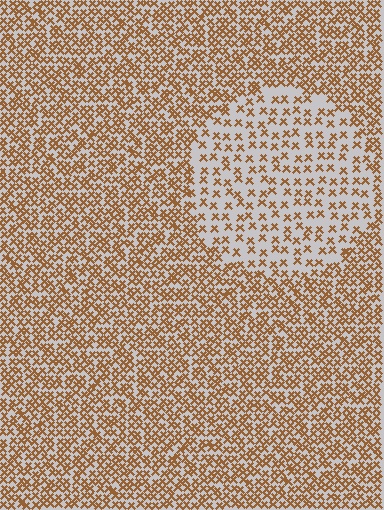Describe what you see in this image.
The image contains small brown elements arranged at two different densities. A circle-shaped region is visible where the elements are less densely packed than the surrounding area.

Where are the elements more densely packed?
The elements are more densely packed outside the circle boundary.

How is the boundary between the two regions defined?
The boundary is defined by a change in element density (approximately 2.2x ratio). All elements are the same color, size, and shape.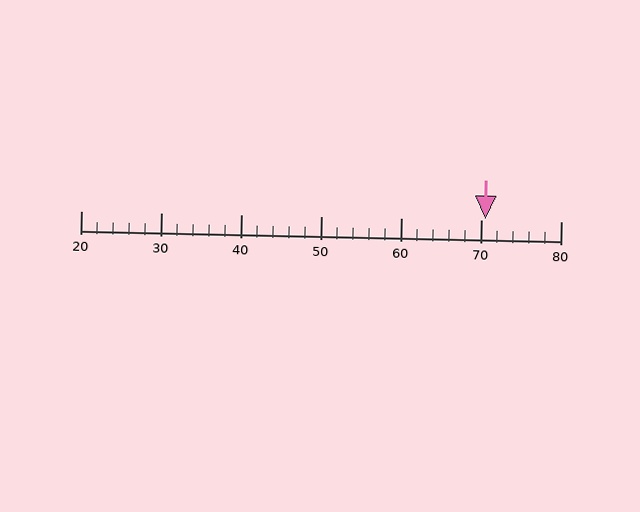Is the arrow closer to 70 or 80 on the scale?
The arrow is closer to 70.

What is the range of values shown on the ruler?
The ruler shows values from 20 to 80.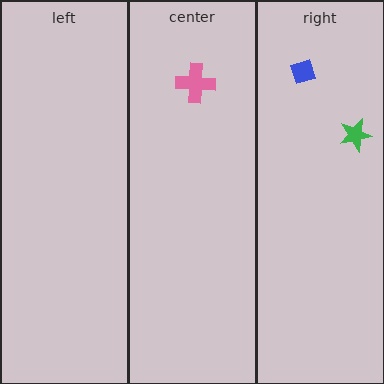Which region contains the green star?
The right region.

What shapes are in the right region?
The blue diamond, the green star.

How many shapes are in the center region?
1.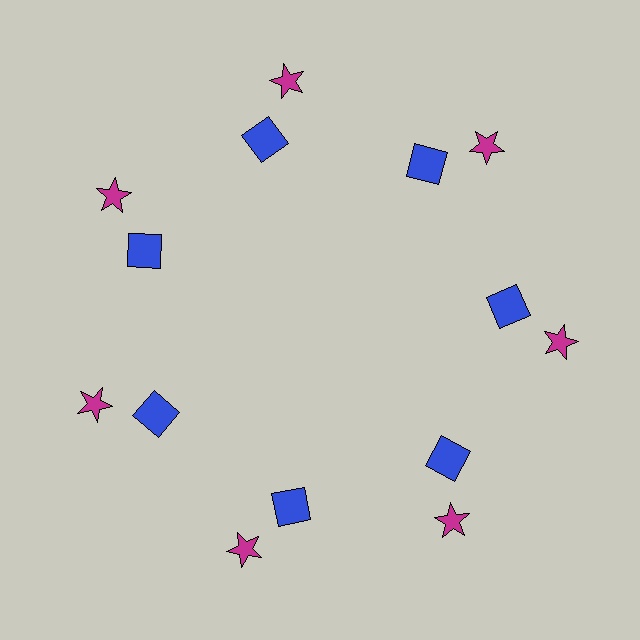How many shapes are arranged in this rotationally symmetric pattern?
There are 14 shapes, arranged in 7 groups of 2.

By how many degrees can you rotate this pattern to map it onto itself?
The pattern maps onto itself every 51 degrees of rotation.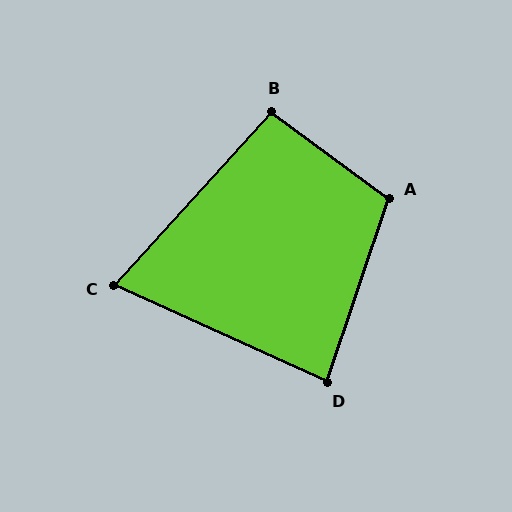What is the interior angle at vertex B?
Approximately 96 degrees (obtuse).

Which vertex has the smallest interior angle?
C, at approximately 72 degrees.